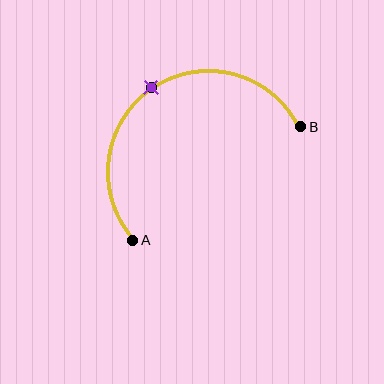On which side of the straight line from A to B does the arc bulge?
The arc bulges above and to the left of the straight line connecting A and B.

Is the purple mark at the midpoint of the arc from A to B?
Yes. The purple mark lies on the arc at equal arc-length from both A and B — it is the arc midpoint.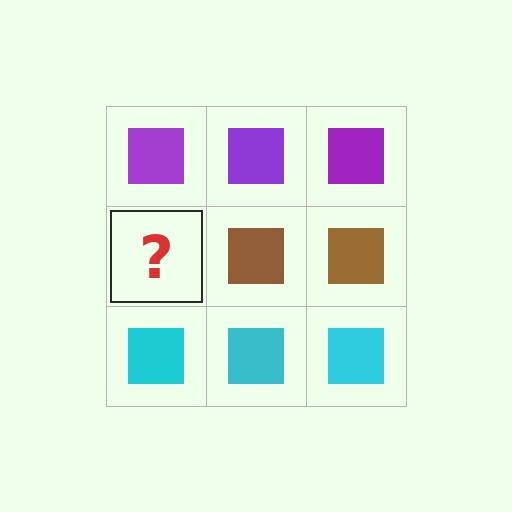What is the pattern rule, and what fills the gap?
The rule is that each row has a consistent color. The gap should be filled with a brown square.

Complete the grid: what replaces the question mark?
The question mark should be replaced with a brown square.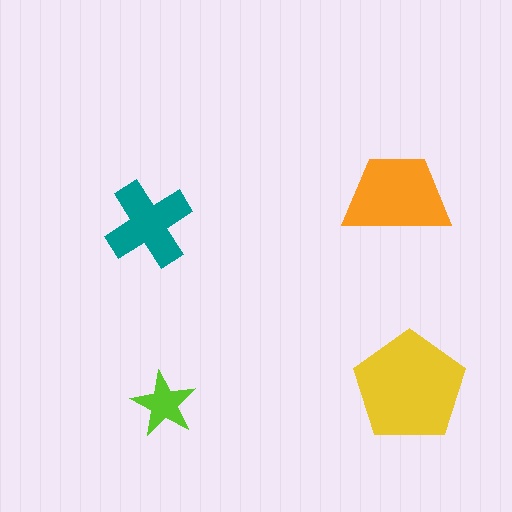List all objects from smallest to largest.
The lime star, the teal cross, the orange trapezoid, the yellow pentagon.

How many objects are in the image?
There are 4 objects in the image.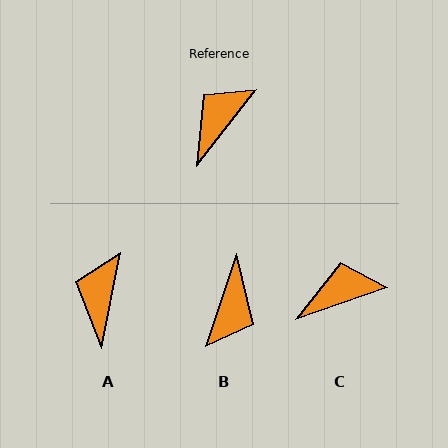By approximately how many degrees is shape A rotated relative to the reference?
Approximately 28 degrees counter-clockwise.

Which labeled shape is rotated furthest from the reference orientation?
B, about 160 degrees away.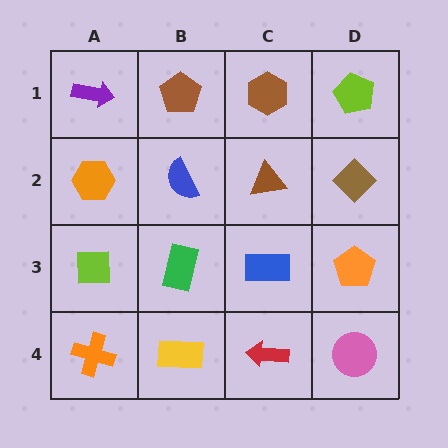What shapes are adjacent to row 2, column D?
A lime pentagon (row 1, column D), an orange pentagon (row 3, column D), a brown triangle (row 2, column C).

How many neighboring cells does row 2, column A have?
3.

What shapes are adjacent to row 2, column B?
A brown pentagon (row 1, column B), a green rectangle (row 3, column B), an orange hexagon (row 2, column A), a brown triangle (row 2, column C).